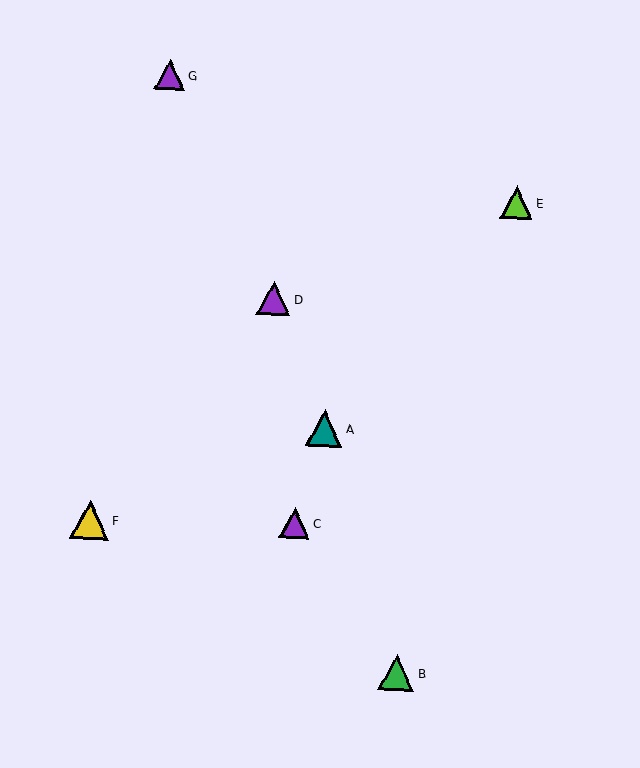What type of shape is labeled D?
Shape D is a purple triangle.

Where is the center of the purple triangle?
The center of the purple triangle is at (170, 75).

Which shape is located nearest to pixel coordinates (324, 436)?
The teal triangle (labeled A) at (324, 429) is nearest to that location.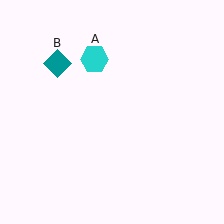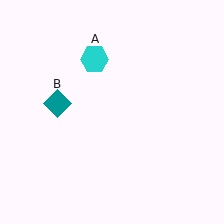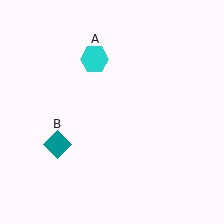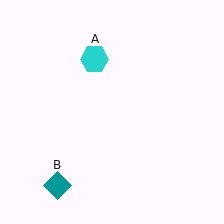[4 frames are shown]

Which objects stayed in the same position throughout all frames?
Cyan hexagon (object A) remained stationary.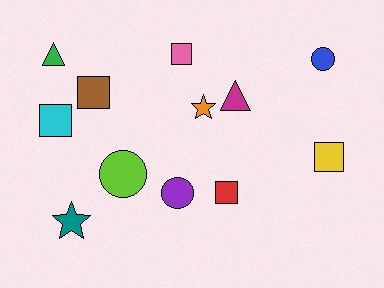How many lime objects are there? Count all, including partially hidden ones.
There is 1 lime object.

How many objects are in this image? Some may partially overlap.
There are 12 objects.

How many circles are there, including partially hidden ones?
There are 3 circles.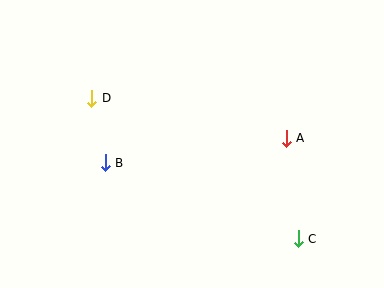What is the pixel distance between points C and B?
The distance between C and B is 208 pixels.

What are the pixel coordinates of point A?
Point A is at (286, 138).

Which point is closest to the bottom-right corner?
Point C is closest to the bottom-right corner.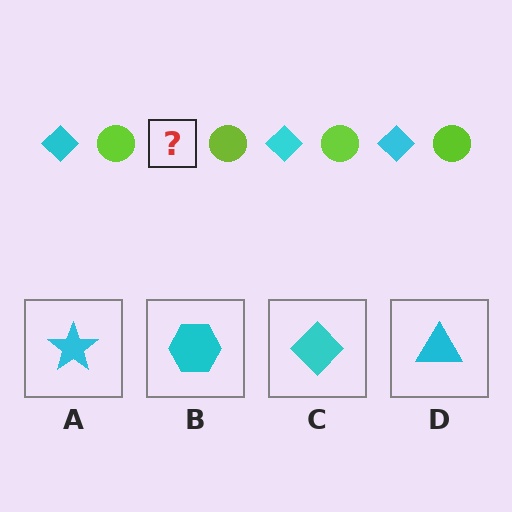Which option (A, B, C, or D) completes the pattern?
C.